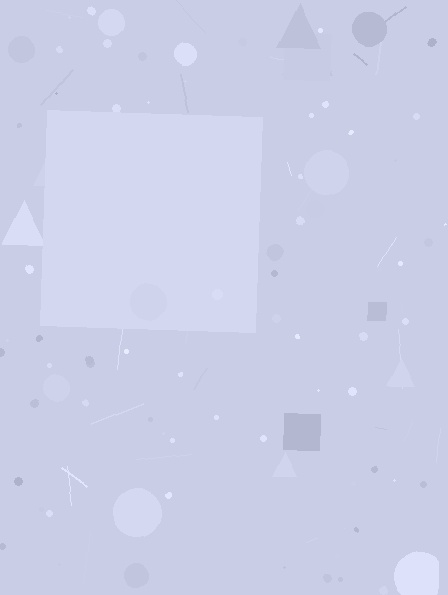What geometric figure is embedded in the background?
A square is embedded in the background.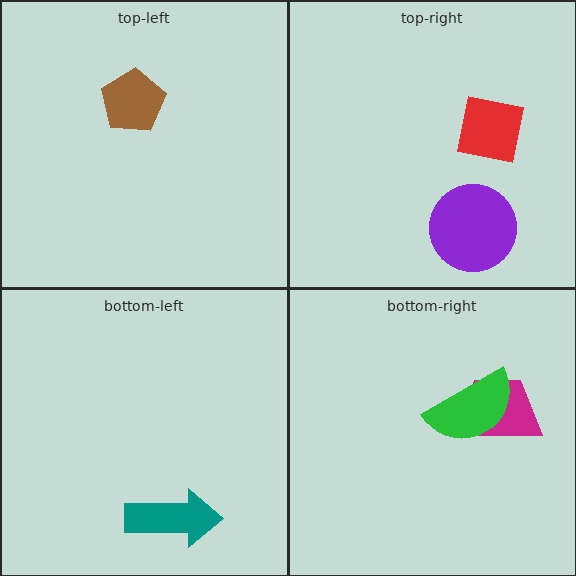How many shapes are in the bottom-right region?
2.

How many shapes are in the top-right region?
2.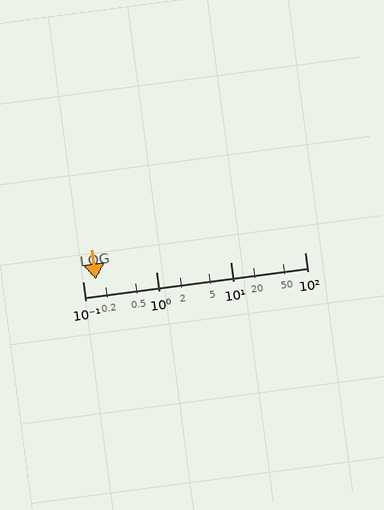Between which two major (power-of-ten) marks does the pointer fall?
The pointer is between 0.1 and 1.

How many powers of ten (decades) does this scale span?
The scale spans 3 decades, from 0.1 to 100.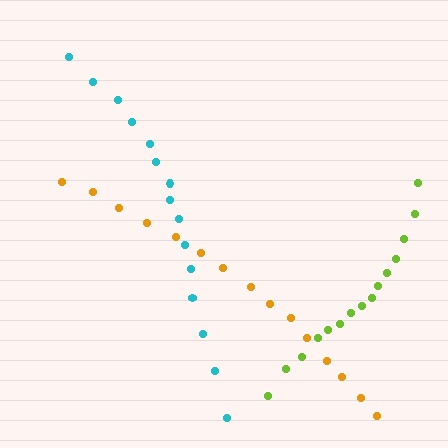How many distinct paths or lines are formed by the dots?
There are 3 distinct paths.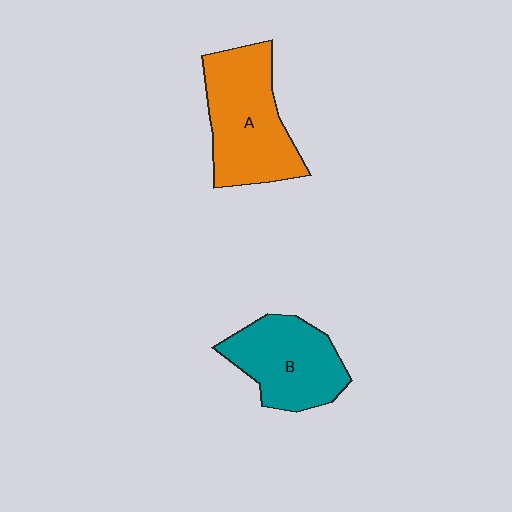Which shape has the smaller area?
Shape B (teal).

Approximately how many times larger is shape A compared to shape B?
Approximately 1.2 times.